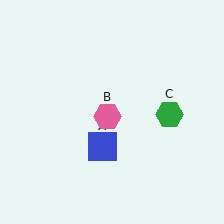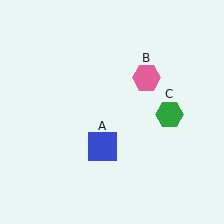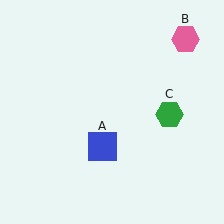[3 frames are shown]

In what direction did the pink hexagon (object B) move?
The pink hexagon (object B) moved up and to the right.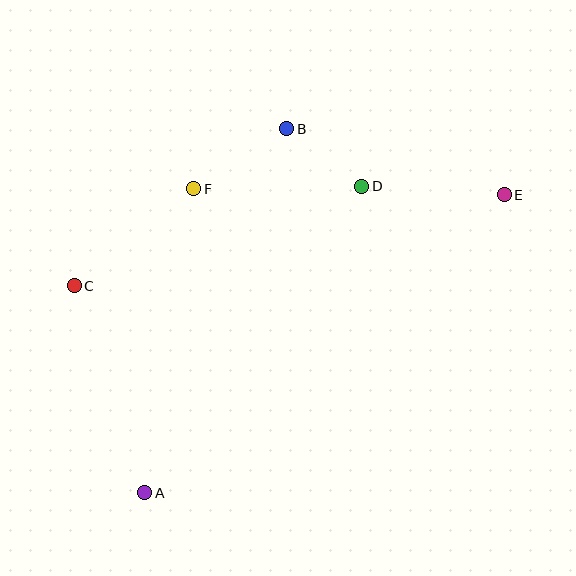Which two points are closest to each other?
Points B and D are closest to each other.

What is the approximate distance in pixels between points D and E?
The distance between D and E is approximately 142 pixels.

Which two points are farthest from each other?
Points A and E are farthest from each other.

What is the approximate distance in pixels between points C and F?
The distance between C and F is approximately 154 pixels.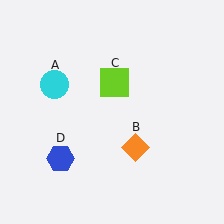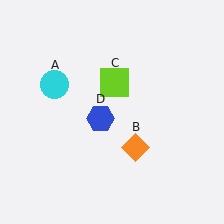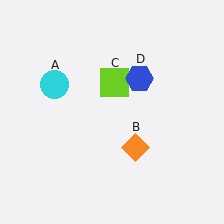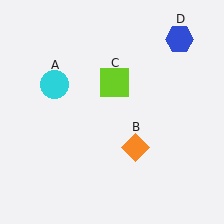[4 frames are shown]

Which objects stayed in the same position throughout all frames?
Cyan circle (object A) and orange diamond (object B) and lime square (object C) remained stationary.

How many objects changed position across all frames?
1 object changed position: blue hexagon (object D).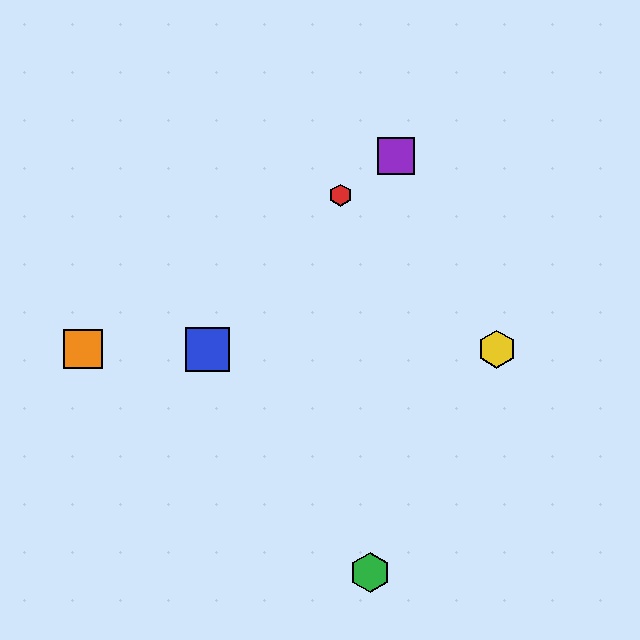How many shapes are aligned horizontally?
3 shapes (the blue square, the yellow hexagon, the orange square) are aligned horizontally.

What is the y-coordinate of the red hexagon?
The red hexagon is at y≈195.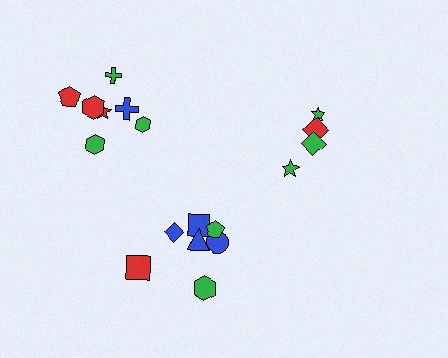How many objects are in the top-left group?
There are 7 objects.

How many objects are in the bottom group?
There are 7 objects.